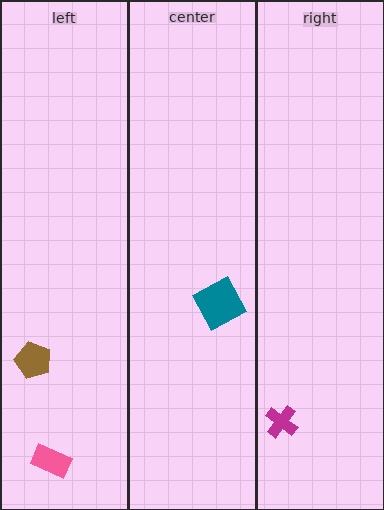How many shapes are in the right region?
1.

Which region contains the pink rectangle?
The left region.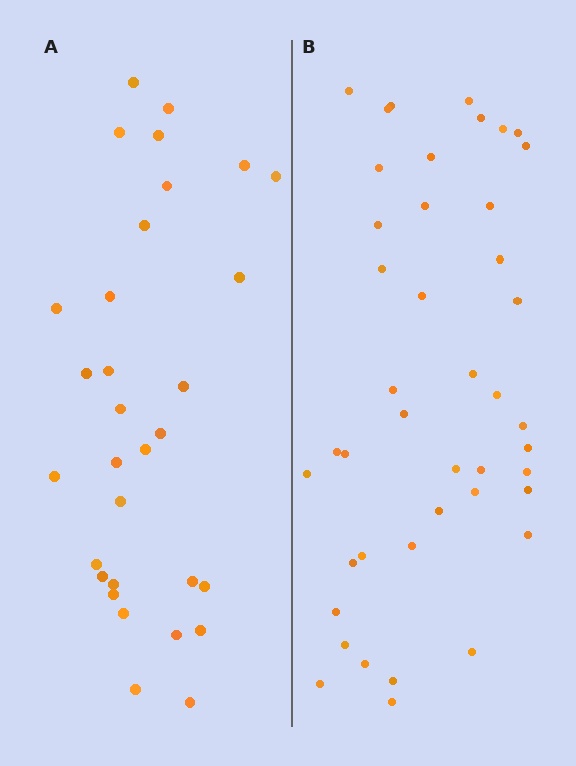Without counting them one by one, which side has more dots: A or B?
Region B (the right region) has more dots.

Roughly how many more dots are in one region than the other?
Region B has roughly 12 or so more dots than region A.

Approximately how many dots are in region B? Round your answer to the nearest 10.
About 40 dots. (The exact count is 43, which rounds to 40.)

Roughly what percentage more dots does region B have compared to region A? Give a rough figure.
About 40% more.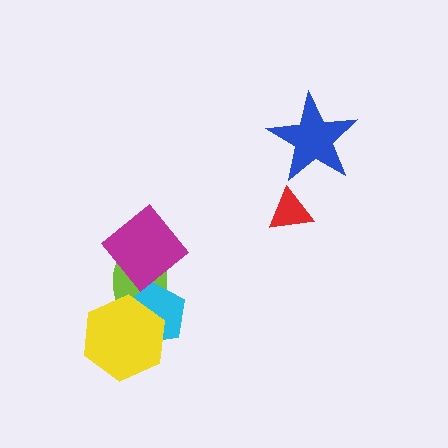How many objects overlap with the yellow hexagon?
2 objects overlap with the yellow hexagon.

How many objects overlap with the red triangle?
0 objects overlap with the red triangle.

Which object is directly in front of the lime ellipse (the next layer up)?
The cyan pentagon is directly in front of the lime ellipse.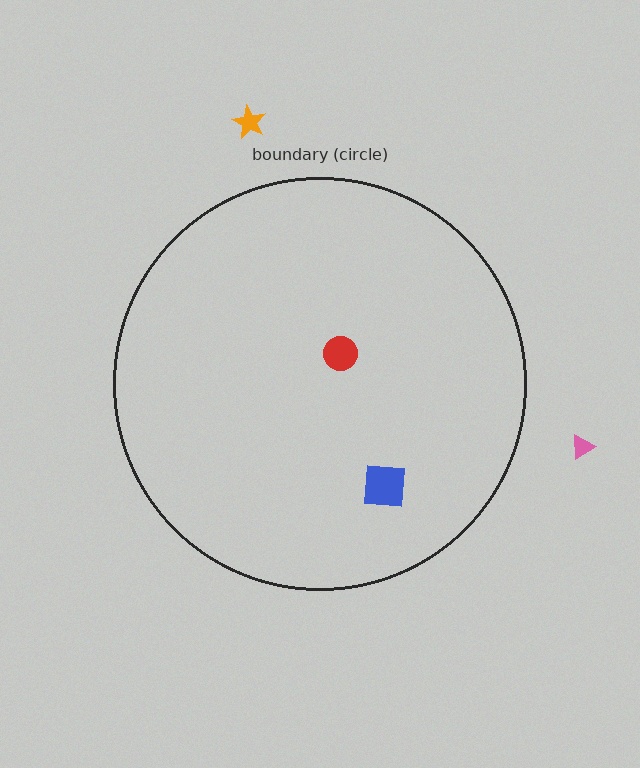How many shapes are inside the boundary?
2 inside, 2 outside.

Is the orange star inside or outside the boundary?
Outside.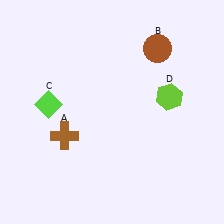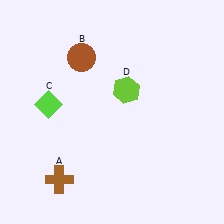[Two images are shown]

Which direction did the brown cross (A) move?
The brown cross (A) moved down.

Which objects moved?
The objects that moved are: the brown cross (A), the brown circle (B), the lime hexagon (D).